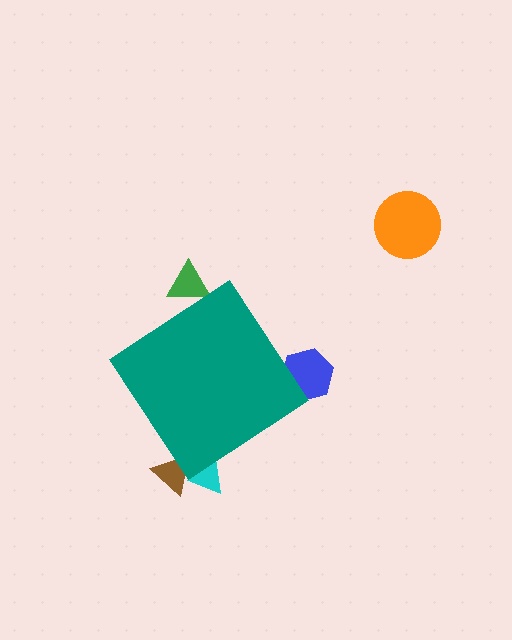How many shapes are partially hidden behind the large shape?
4 shapes are partially hidden.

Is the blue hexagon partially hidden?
Yes, the blue hexagon is partially hidden behind the teal diamond.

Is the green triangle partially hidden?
Yes, the green triangle is partially hidden behind the teal diamond.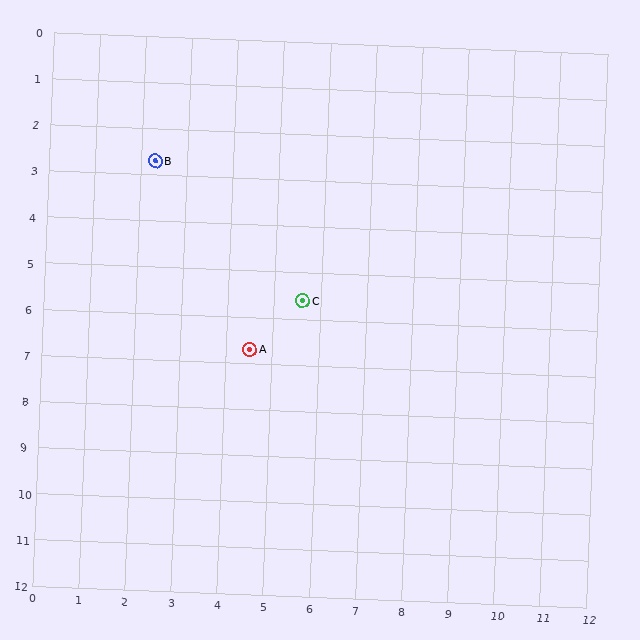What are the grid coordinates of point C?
Point C is at approximately (5.6, 5.6).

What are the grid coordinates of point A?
Point A is at approximately (4.5, 6.7).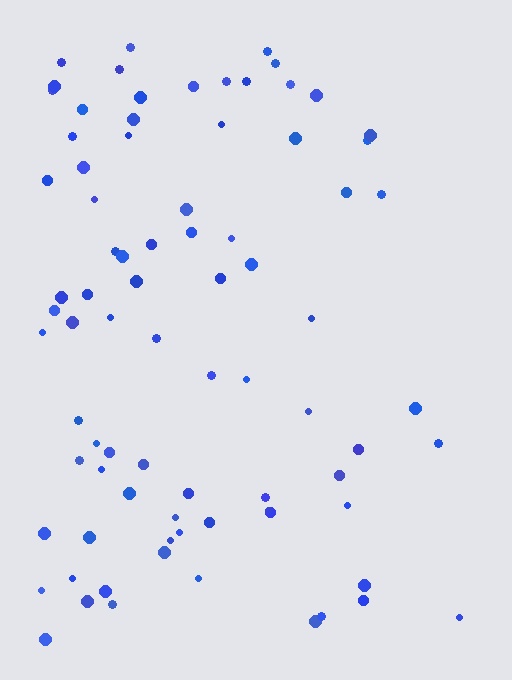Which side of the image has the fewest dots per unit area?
The right.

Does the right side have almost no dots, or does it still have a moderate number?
Still a moderate number, just noticeably fewer than the left.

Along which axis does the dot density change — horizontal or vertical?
Horizontal.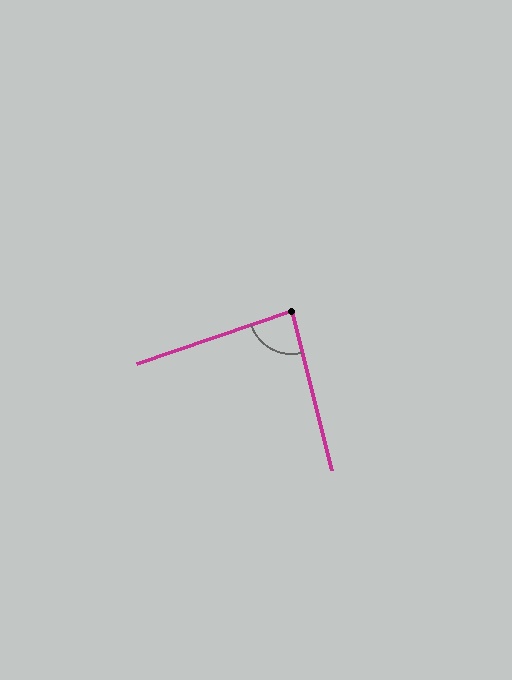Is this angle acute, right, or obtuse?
It is approximately a right angle.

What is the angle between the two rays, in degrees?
Approximately 85 degrees.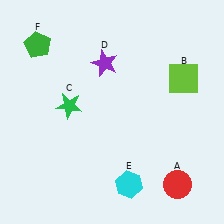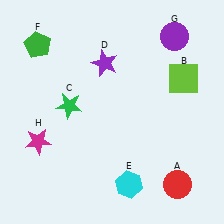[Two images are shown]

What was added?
A purple circle (G), a magenta star (H) were added in Image 2.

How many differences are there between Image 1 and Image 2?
There are 2 differences between the two images.